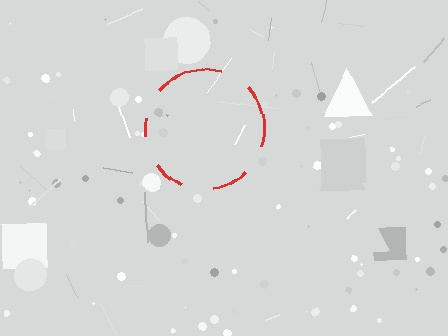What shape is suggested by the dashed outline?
The dashed outline suggests a circle.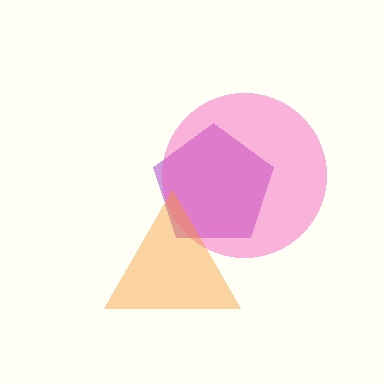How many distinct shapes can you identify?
There are 3 distinct shapes: a purple pentagon, a pink circle, an orange triangle.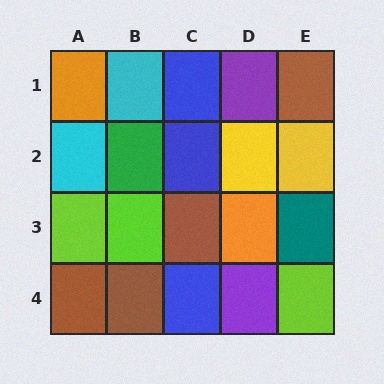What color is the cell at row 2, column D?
Yellow.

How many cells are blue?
3 cells are blue.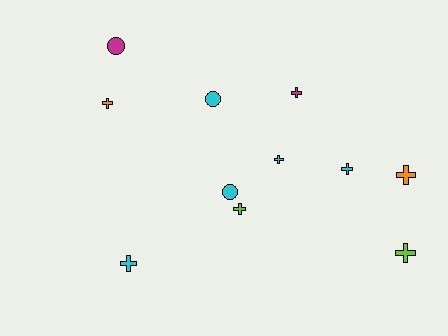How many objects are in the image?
There are 11 objects.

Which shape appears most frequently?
Cross, with 8 objects.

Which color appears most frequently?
Cyan, with 5 objects.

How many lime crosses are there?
There are 2 lime crosses.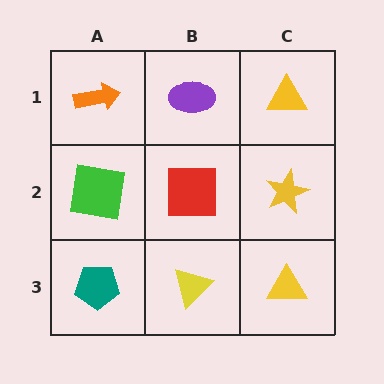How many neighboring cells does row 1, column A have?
2.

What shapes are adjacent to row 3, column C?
A yellow star (row 2, column C), a yellow triangle (row 3, column B).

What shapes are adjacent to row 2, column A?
An orange arrow (row 1, column A), a teal pentagon (row 3, column A), a red square (row 2, column B).